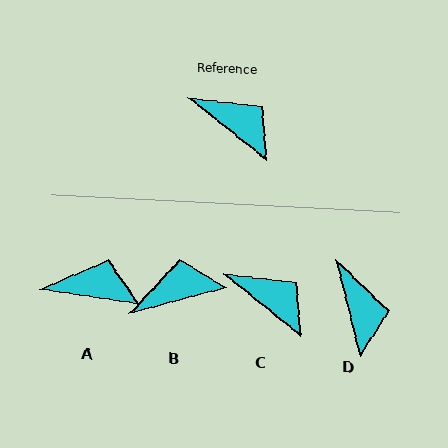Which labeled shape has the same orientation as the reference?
C.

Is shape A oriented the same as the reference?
No, it is off by about 30 degrees.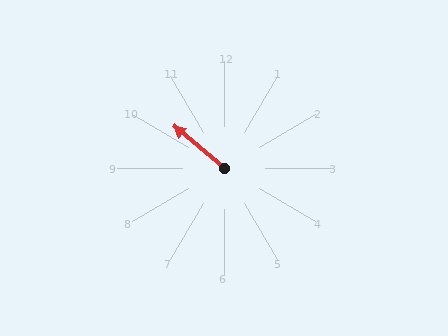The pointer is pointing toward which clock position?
Roughly 10 o'clock.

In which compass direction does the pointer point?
Northwest.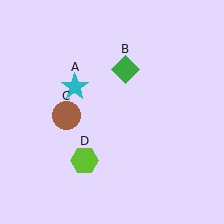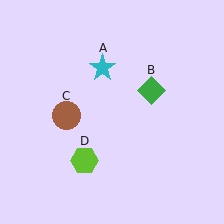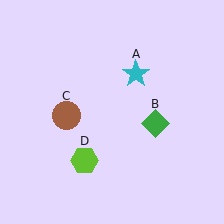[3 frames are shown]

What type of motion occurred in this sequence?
The cyan star (object A), green diamond (object B) rotated clockwise around the center of the scene.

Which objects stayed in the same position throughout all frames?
Brown circle (object C) and lime hexagon (object D) remained stationary.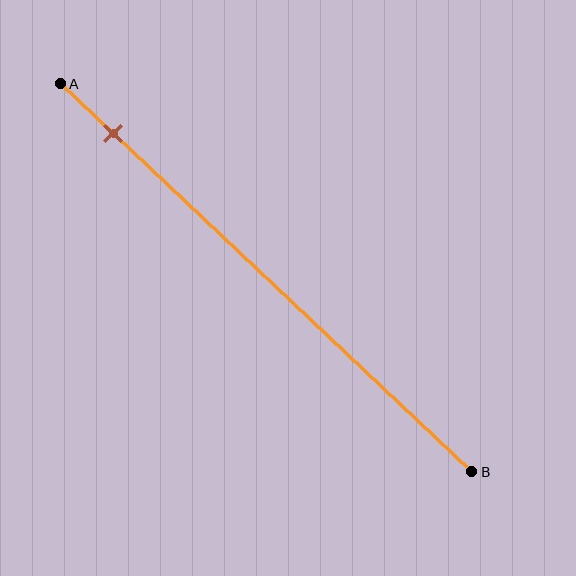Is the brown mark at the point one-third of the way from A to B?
No, the mark is at about 15% from A, not at the 33% one-third point.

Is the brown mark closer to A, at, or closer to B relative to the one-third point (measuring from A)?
The brown mark is closer to point A than the one-third point of segment AB.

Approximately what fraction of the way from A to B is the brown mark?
The brown mark is approximately 15% of the way from A to B.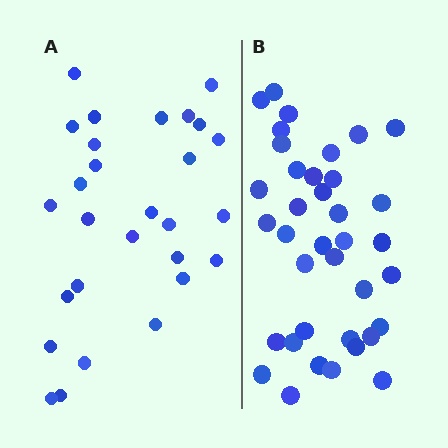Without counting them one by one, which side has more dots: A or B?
Region B (the right region) has more dots.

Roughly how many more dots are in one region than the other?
Region B has roughly 8 or so more dots than region A.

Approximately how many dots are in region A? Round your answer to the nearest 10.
About 30 dots. (The exact count is 28, which rounds to 30.)